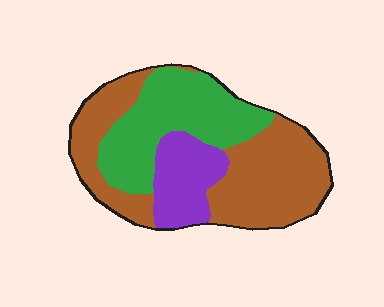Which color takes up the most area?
Brown, at roughly 50%.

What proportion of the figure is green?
Green takes up about one third (1/3) of the figure.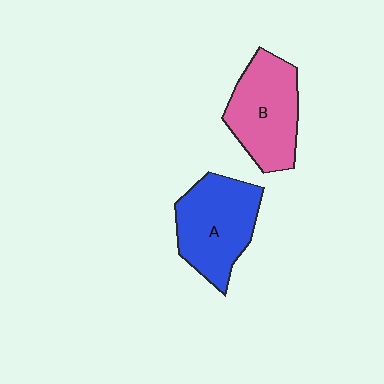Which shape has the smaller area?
Shape B (pink).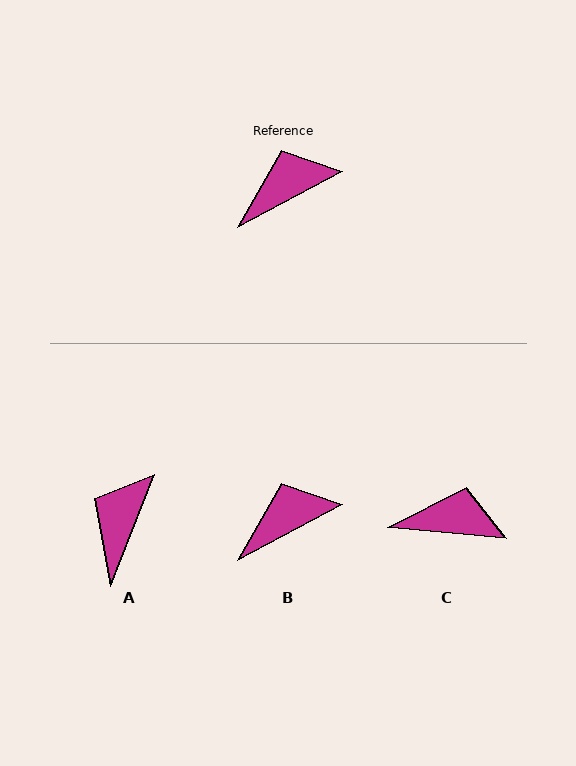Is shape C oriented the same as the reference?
No, it is off by about 33 degrees.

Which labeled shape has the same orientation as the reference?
B.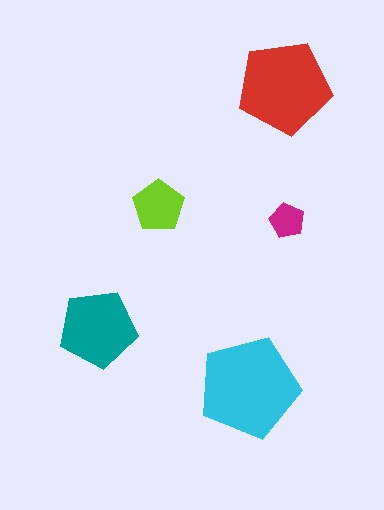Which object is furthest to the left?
The teal pentagon is leftmost.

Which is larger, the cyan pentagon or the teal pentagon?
The cyan one.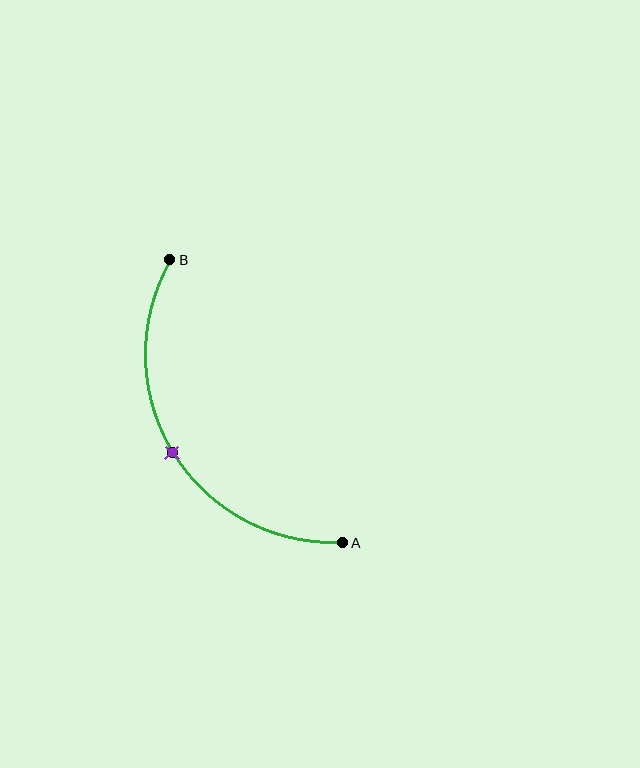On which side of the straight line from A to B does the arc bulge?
The arc bulges to the left of the straight line connecting A and B.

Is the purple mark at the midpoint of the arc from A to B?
Yes. The purple mark lies on the arc at equal arc-length from both A and B — it is the arc midpoint.